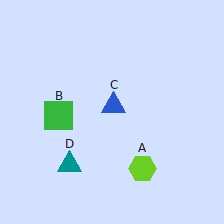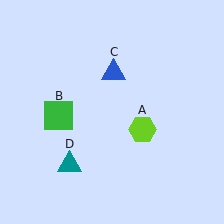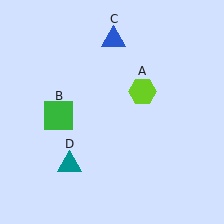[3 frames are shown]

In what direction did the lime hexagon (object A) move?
The lime hexagon (object A) moved up.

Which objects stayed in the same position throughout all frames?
Green square (object B) and teal triangle (object D) remained stationary.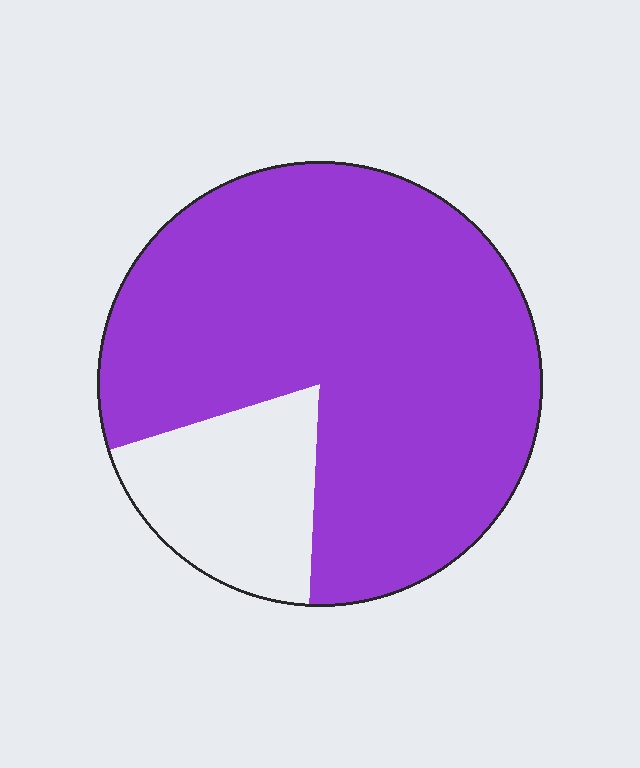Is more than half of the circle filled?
Yes.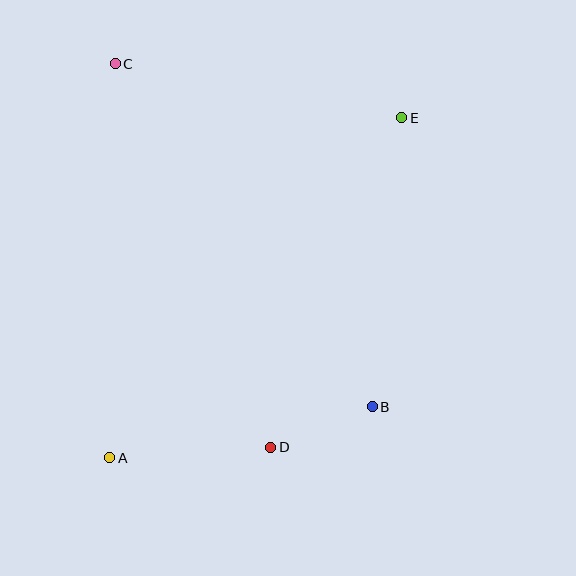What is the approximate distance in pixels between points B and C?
The distance between B and C is approximately 429 pixels.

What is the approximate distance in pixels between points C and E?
The distance between C and E is approximately 292 pixels.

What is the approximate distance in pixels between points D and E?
The distance between D and E is approximately 355 pixels.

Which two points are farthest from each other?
Points A and E are farthest from each other.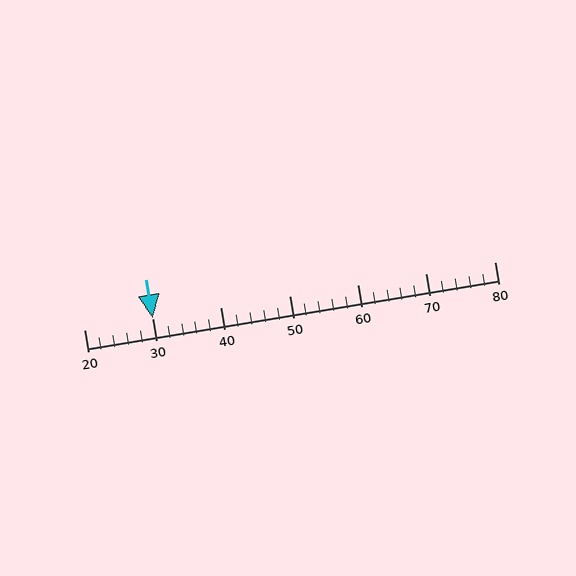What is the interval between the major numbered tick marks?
The major tick marks are spaced 10 units apart.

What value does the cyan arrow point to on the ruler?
The cyan arrow points to approximately 30.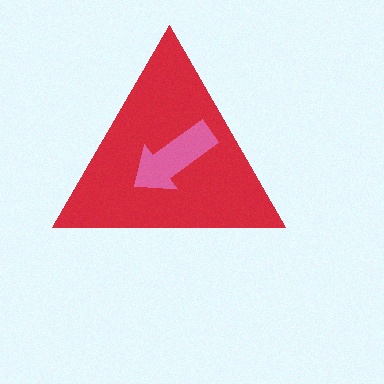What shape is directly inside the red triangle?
The pink arrow.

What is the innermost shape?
The pink arrow.